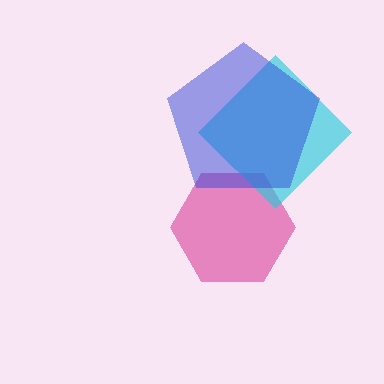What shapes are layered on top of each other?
The layered shapes are: a magenta hexagon, a cyan diamond, a blue pentagon.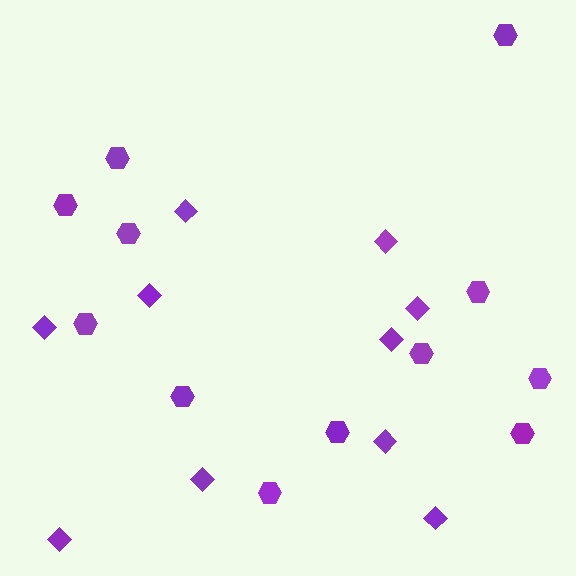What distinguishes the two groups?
There are 2 groups: one group of diamonds (10) and one group of hexagons (12).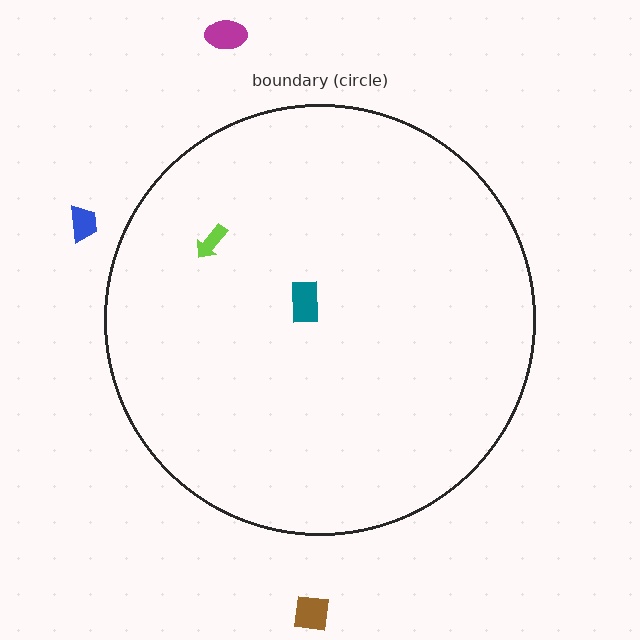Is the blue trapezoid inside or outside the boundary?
Outside.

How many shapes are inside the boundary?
2 inside, 3 outside.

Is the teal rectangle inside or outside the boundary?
Inside.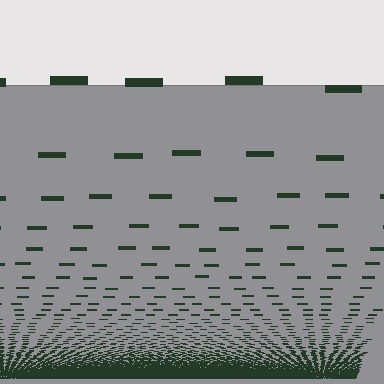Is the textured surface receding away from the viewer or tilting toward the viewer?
The surface appears to tilt toward the viewer. Texture elements get larger and sparser toward the top.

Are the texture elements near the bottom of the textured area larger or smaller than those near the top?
Smaller. The gradient is inverted — elements near the bottom are smaller and denser.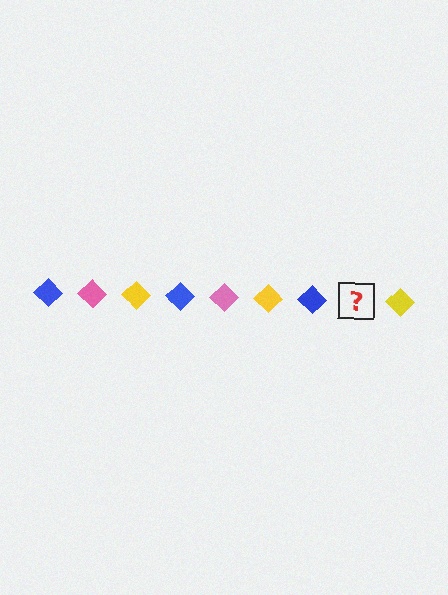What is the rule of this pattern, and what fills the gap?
The rule is that the pattern cycles through blue, pink, yellow diamonds. The gap should be filled with a pink diamond.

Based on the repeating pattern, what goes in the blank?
The blank should be a pink diamond.